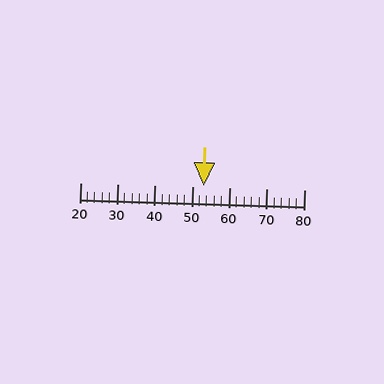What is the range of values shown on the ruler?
The ruler shows values from 20 to 80.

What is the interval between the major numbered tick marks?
The major tick marks are spaced 10 units apart.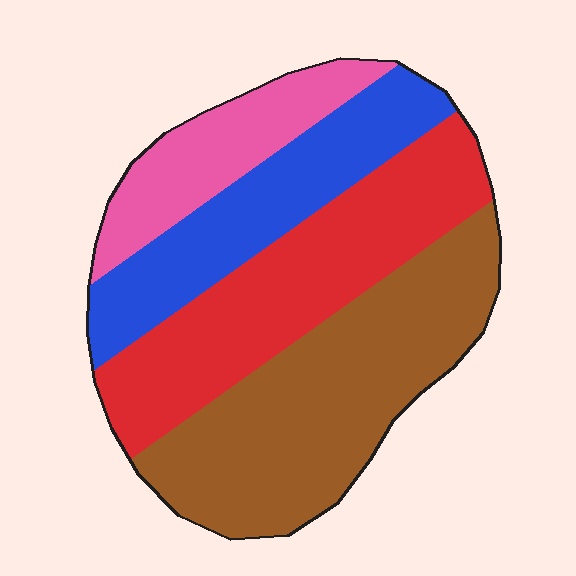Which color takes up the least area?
Pink, at roughly 15%.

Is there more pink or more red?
Red.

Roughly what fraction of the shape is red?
Red takes up between a quarter and a half of the shape.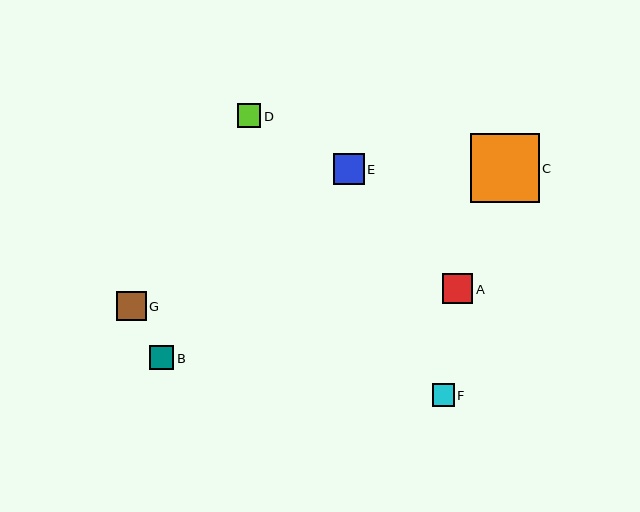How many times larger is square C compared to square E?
Square C is approximately 2.2 times the size of square E.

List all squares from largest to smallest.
From largest to smallest: C, E, A, G, B, D, F.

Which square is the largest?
Square C is the largest with a size of approximately 69 pixels.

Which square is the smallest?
Square F is the smallest with a size of approximately 22 pixels.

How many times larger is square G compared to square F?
Square G is approximately 1.3 times the size of square F.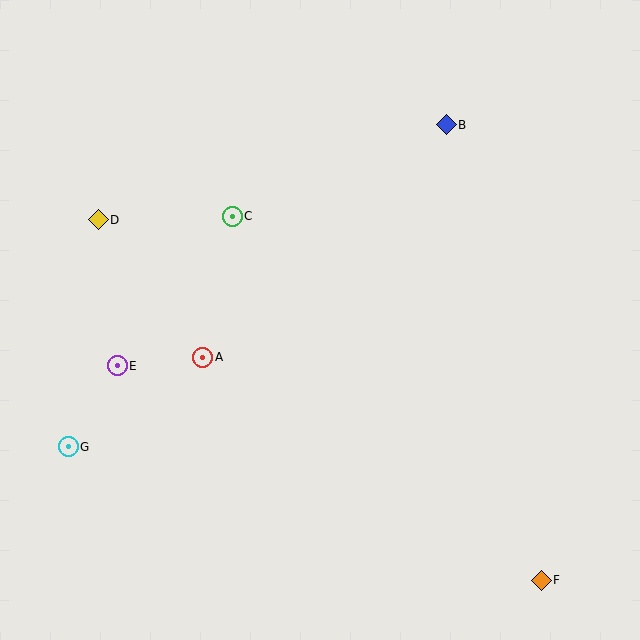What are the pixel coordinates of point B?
Point B is at (446, 125).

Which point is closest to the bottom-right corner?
Point F is closest to the bottom-right corner.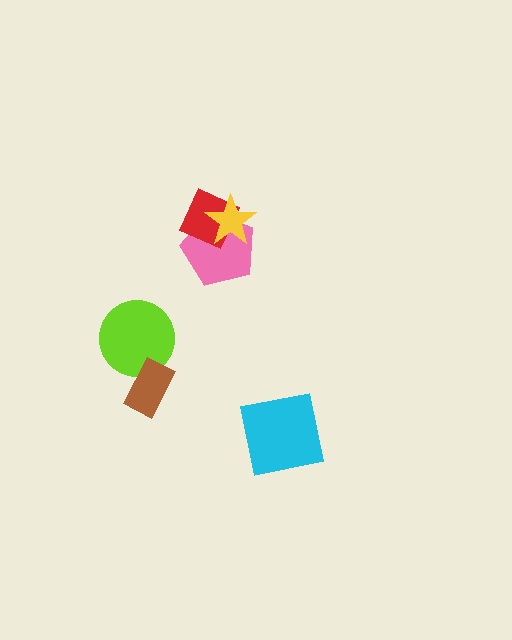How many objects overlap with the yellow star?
2 objects overlap with the yellow star.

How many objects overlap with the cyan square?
0 objects overlap with the cyan square.